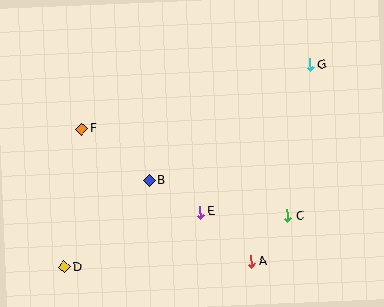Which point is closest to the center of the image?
Point B at (149, 181) is closest to the center.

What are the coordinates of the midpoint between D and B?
The midpoint between D and B is at (107, 224).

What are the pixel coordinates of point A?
Point A is at (251, 261).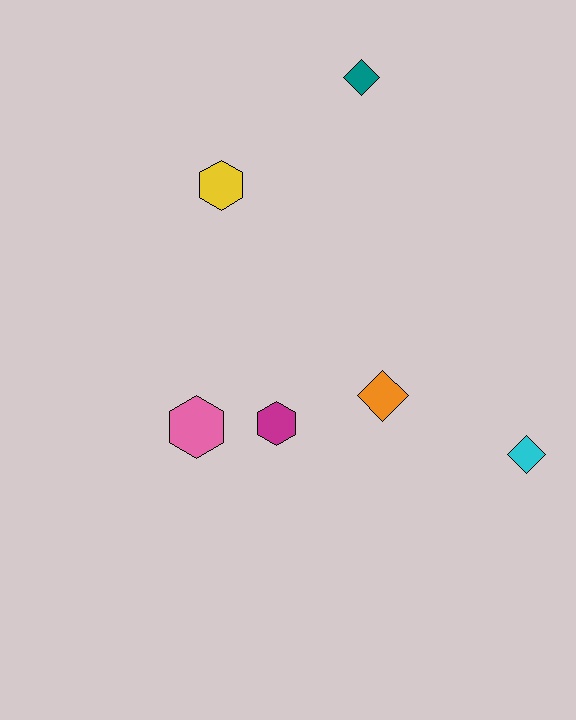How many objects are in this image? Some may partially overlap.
There are 6 objects.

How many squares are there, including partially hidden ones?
There are no squares.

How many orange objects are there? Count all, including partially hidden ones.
There is 1 orange object.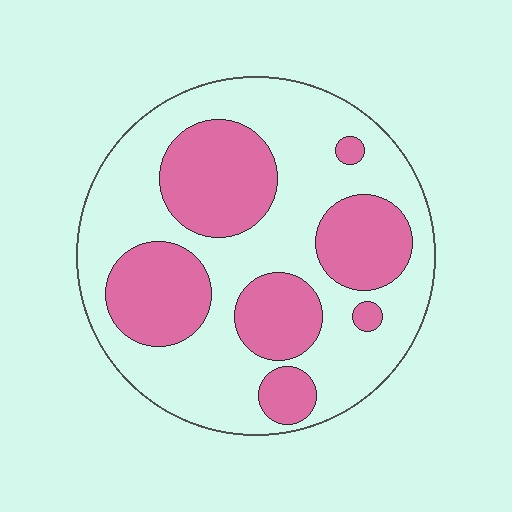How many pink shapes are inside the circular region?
7.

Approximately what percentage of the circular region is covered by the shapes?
Approximately 35%.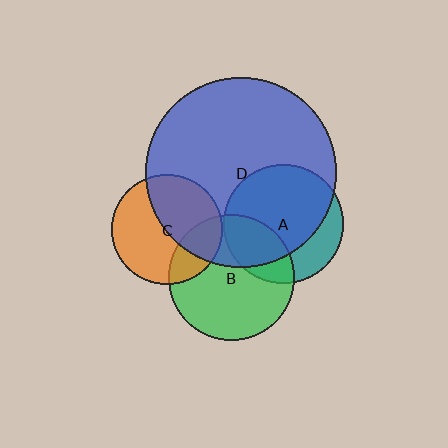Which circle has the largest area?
Circle D (blue).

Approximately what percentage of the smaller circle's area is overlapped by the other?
Approximately 25%.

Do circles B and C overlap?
Yes.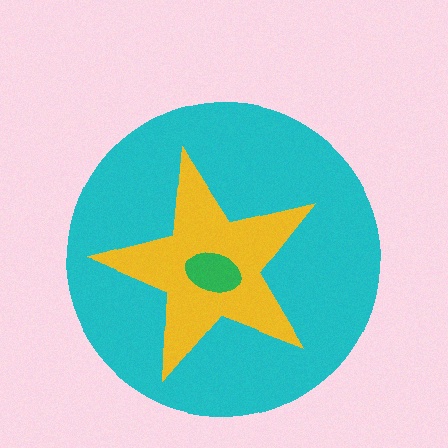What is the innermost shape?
The green ellipse.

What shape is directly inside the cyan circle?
The yellow star.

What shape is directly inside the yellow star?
The green ellipse.